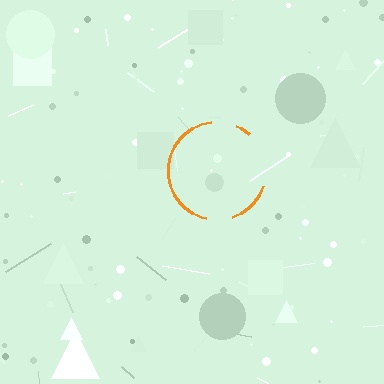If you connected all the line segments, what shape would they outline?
They would outline a circle.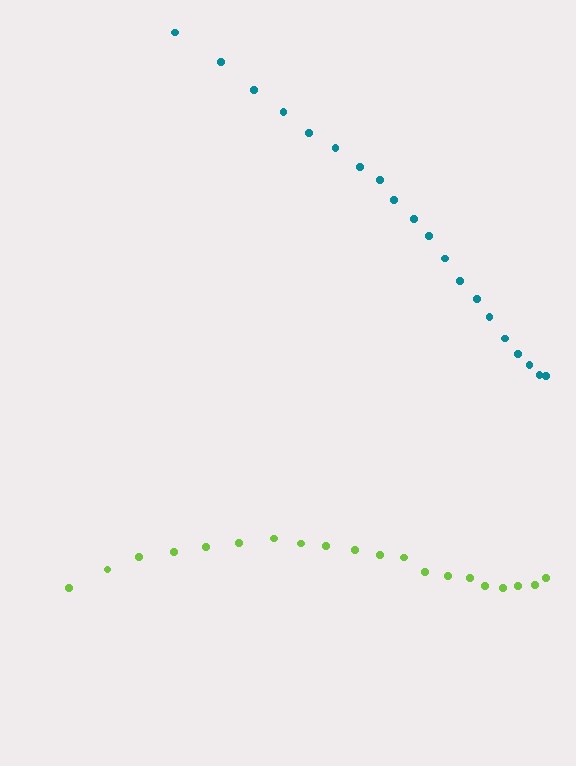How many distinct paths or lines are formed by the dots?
There are 2 distinct paths.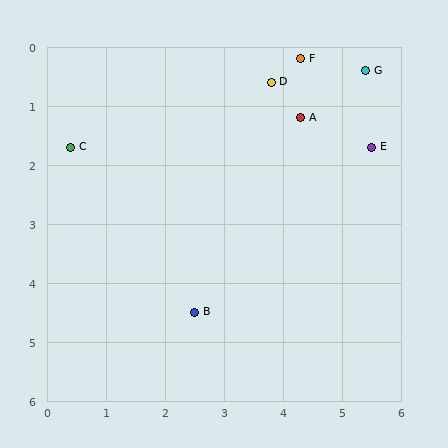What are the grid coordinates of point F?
Point F is at approximately (4.3, 0.2).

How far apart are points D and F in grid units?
Points D and F are about 0.6 grid units apart.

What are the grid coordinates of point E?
Point E is at approximately (5.5, 1.7).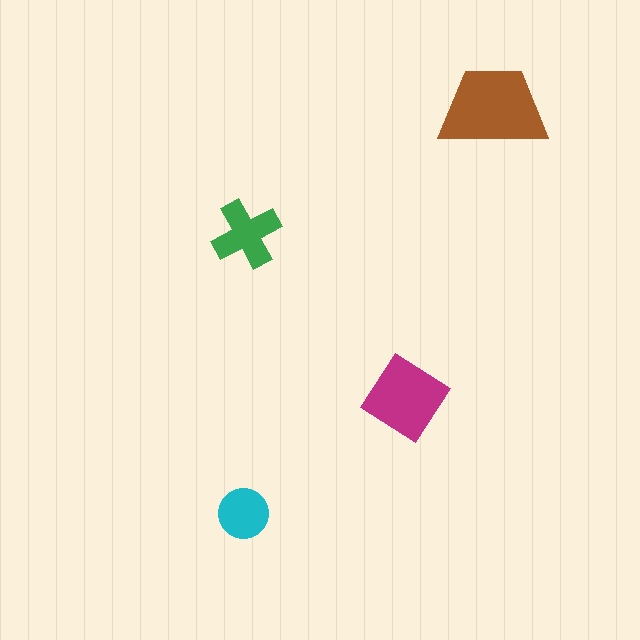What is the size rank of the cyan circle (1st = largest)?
4th.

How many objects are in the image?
There are 4 objects in the image.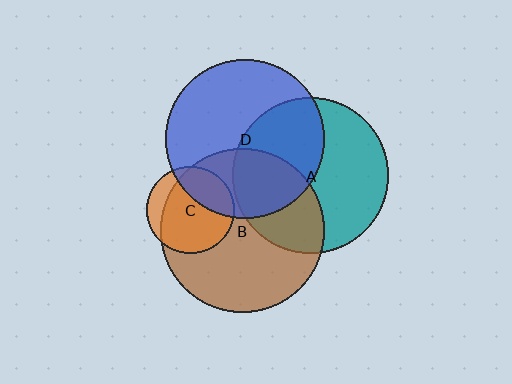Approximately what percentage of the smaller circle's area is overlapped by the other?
Approximately 35%.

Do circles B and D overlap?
Yes.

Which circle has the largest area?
Circle B (brown).